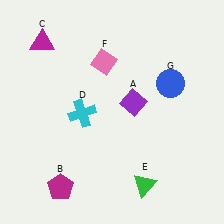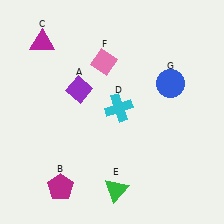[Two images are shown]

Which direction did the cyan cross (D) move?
The cyan cross (D) moved right.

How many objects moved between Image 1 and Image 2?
3 objects moved between the two images.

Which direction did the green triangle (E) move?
The green triangle (E) moved left.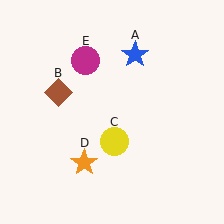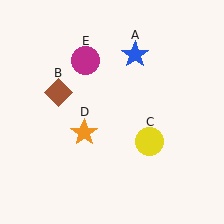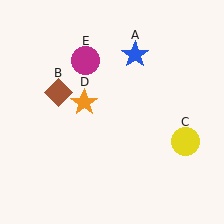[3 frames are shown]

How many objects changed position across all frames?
2 objects changed position: yellow circle (object C), orange star (object D).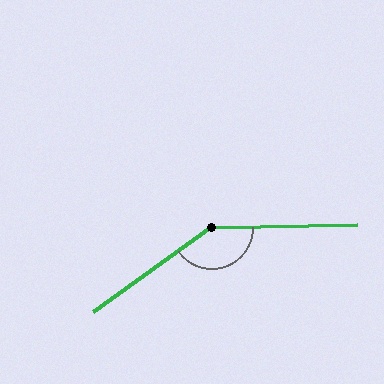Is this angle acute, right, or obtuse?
It is obtuse.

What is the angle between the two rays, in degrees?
Approximately 146 degrees.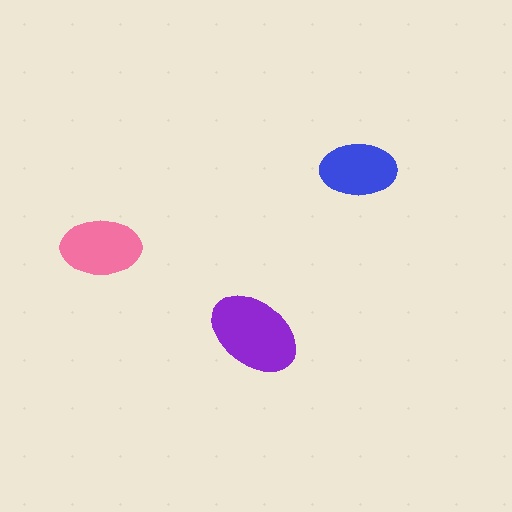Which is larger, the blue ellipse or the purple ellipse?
The purple one.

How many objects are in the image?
There are 3 objects in the image.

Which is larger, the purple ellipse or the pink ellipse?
The purple one.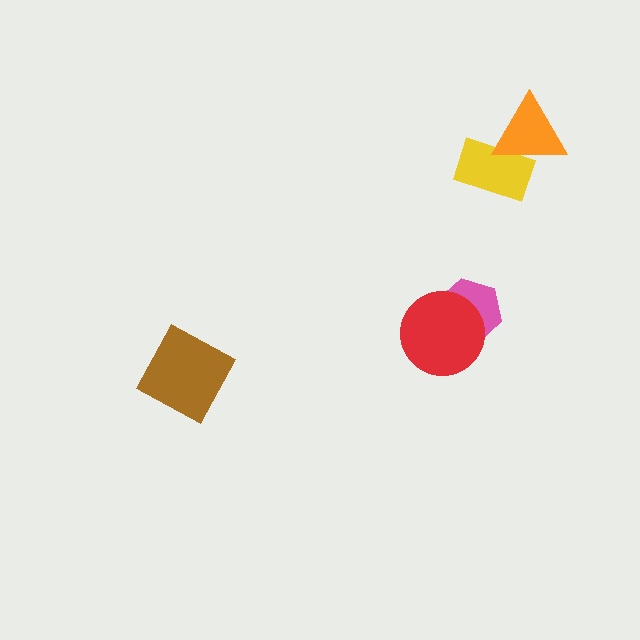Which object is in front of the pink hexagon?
The red circle is in front of the pink hexagon.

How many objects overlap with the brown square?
0 objects overlap with the brown square.